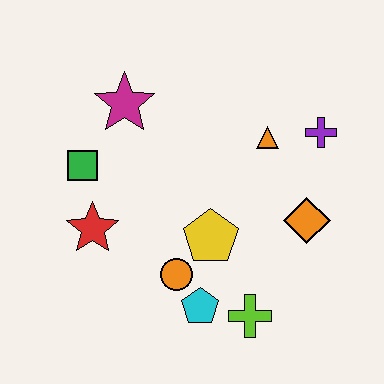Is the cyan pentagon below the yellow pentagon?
Yes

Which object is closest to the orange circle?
The cyan pentagon is closest to the orange circle.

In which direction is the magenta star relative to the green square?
The magenta star is above the green square.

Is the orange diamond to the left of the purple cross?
Yes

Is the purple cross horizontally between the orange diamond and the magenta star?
No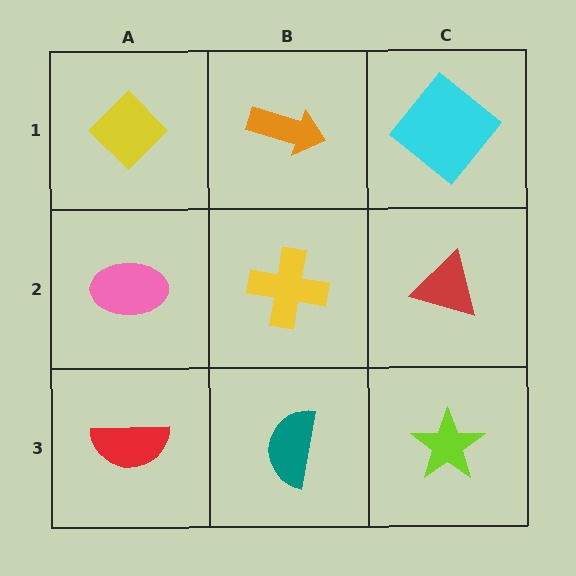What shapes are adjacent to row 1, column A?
A pink ellipse (row 2, column A), an orange arrow (row 1, column B).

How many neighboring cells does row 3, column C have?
2.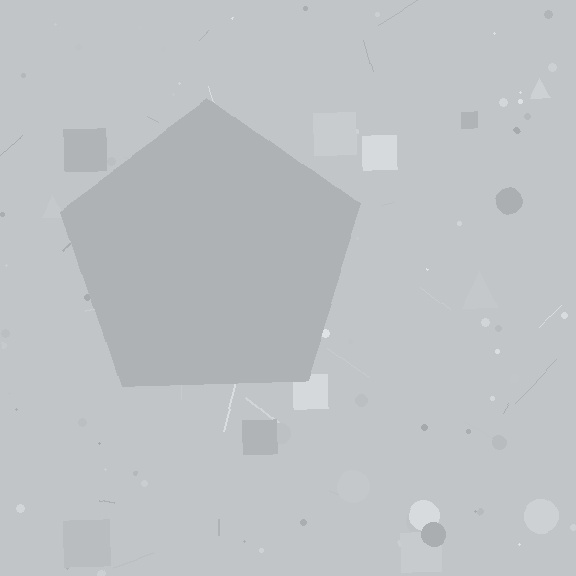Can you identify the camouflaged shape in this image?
The camouflaged shape is a pentagon.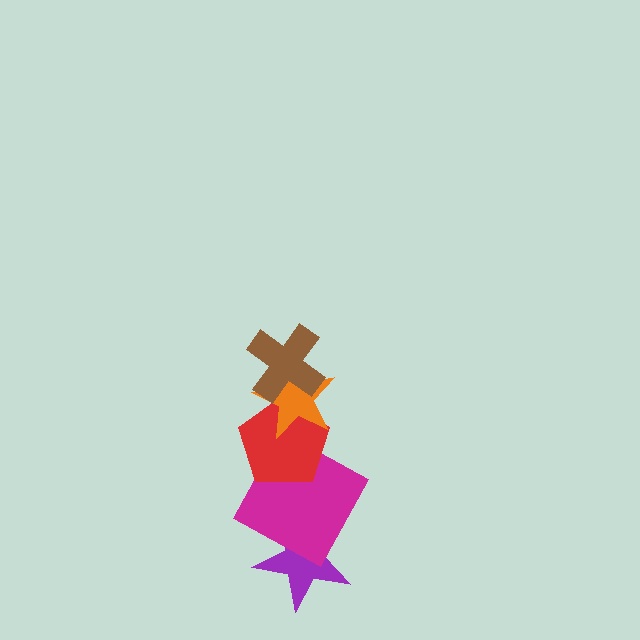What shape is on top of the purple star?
The magenta square is on top of the purple star.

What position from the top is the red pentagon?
The red pentagon is 3rd from the top.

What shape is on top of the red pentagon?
The orange star is on top of the red pentagon.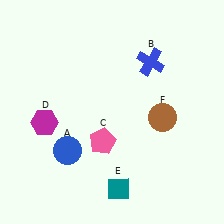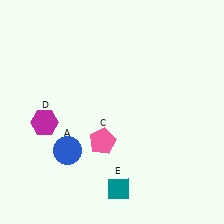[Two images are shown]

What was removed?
The brown circle (F), the blue cross (B) were removed in Image 2.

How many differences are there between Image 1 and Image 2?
There are 2 differences between the two images.